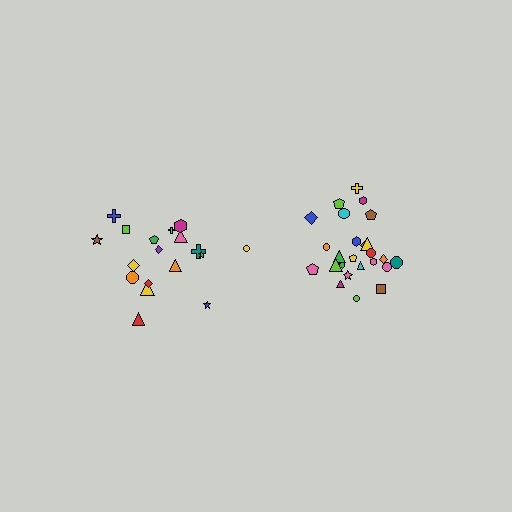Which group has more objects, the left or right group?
The right group.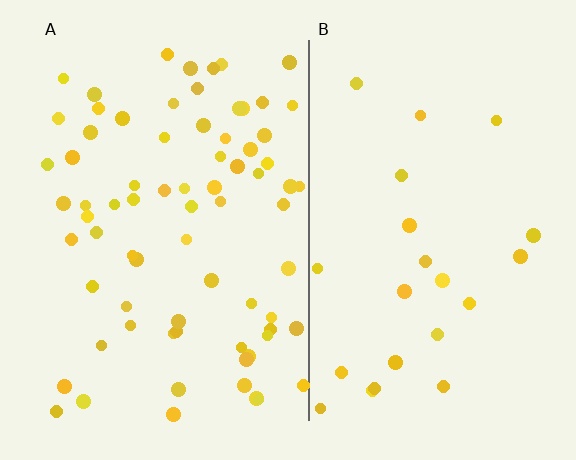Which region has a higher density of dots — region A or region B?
A (the left).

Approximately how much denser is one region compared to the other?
Approximately 3.3× — region A over region B.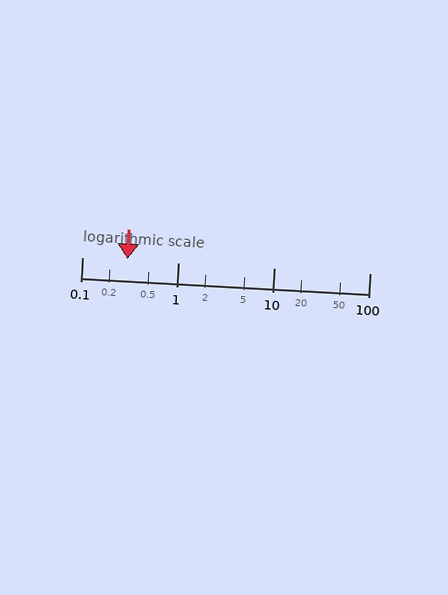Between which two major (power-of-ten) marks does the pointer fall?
The pointer is between 0.1 and 1.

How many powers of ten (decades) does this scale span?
The scale spans 3 decades, from 0.1 to 100.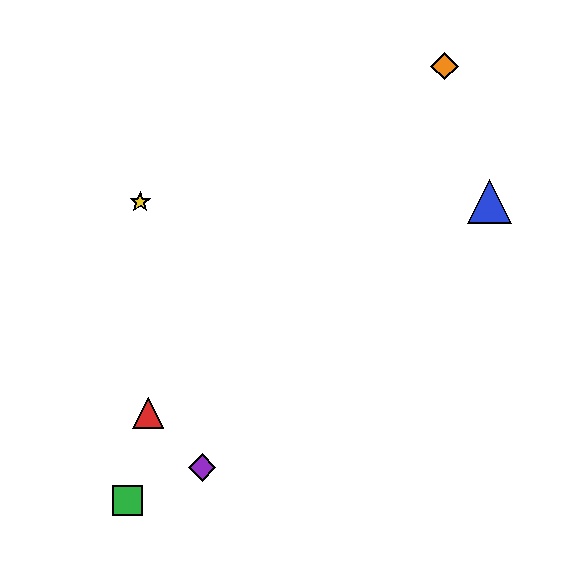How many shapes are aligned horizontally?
2 shapes (the blue triangle, the yellow star) are aligned horizontally.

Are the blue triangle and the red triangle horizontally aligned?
No, the blue triangle is at y≈202 and the red triangle is at y≈413.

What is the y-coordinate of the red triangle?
The red triangle is at y≈413.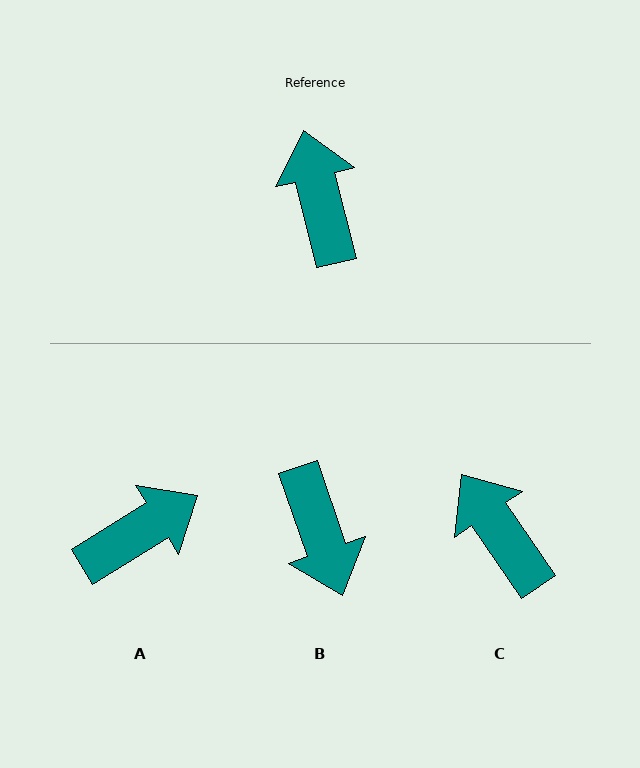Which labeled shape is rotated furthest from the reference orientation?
B, about 175 degrees away.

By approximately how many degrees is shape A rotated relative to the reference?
Approximately 72 degrees clockwise.